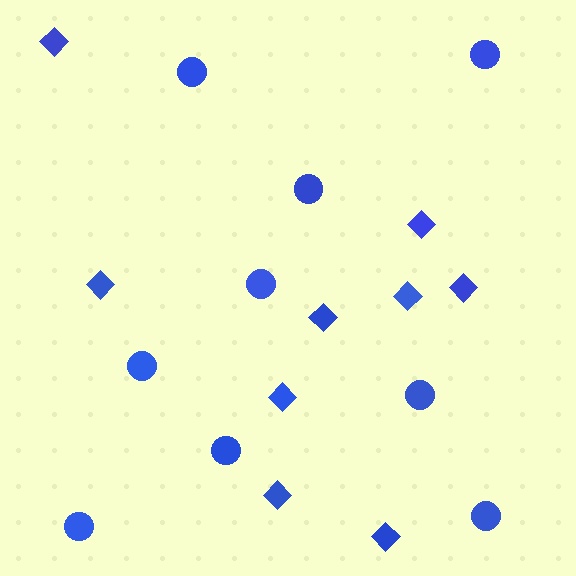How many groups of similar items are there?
There are 2 groups: one group of circles (9) and one group of diamonds (9).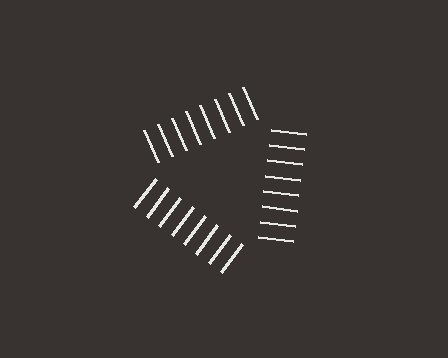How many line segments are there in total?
24 — 8 along each of the 3 edges.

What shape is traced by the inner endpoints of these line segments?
An illusory triangle — the line segments terminate on its edges but no continuous stroke is drawn.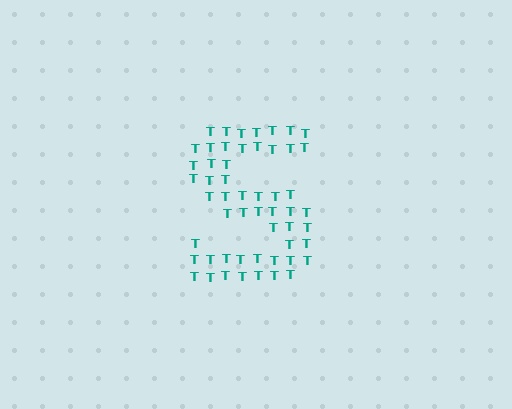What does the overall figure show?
The overall figure shows the letter S.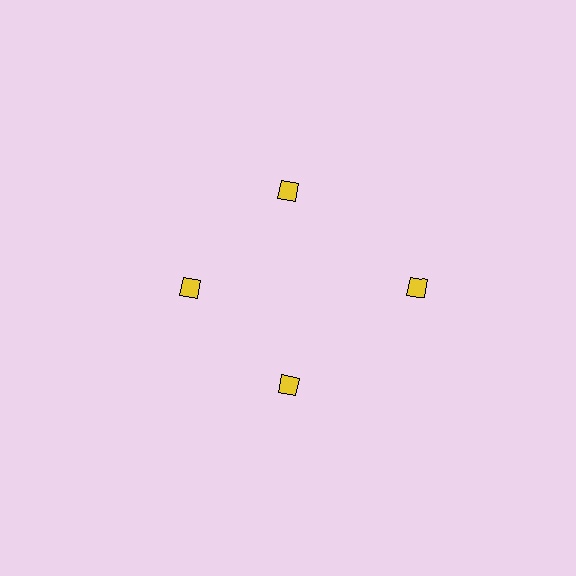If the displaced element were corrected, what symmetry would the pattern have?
It would have 4-fold rotational symmetry — the pattern would map onto itself every 90 degrees.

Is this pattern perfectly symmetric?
No. The 4 yellow diamonds are arranged in a ring, but one element near the 3 o'clock position is pushed outward from the center, breaking the 4-fold rotational symmetry.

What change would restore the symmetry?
The symmetry would be restored by moving it inward, back onto the ring so that all 4 diamonds sit at equal angles and equal distance from the center.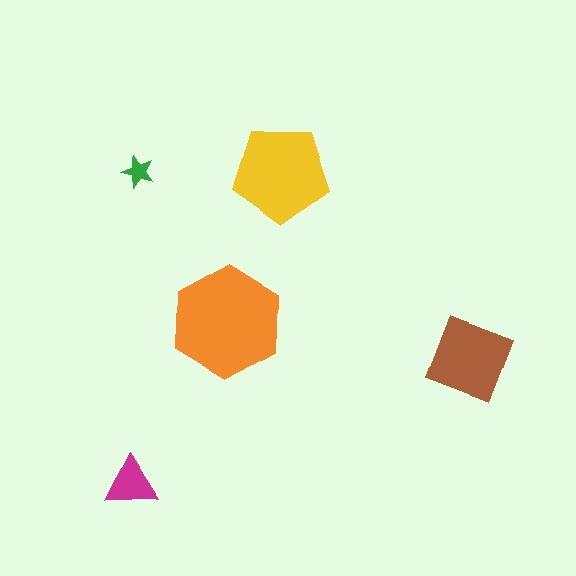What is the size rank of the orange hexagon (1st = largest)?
1st.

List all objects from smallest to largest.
The green star, the magenta triangle, the brown square, the yellow pentagon, the orange hexagon.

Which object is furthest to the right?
The brown square is rightmost.